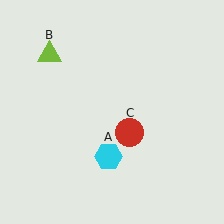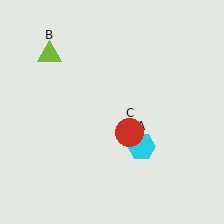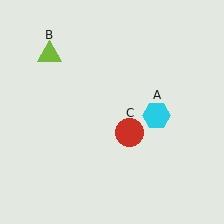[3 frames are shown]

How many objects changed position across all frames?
1 object changed position: cyan hexagon (object A).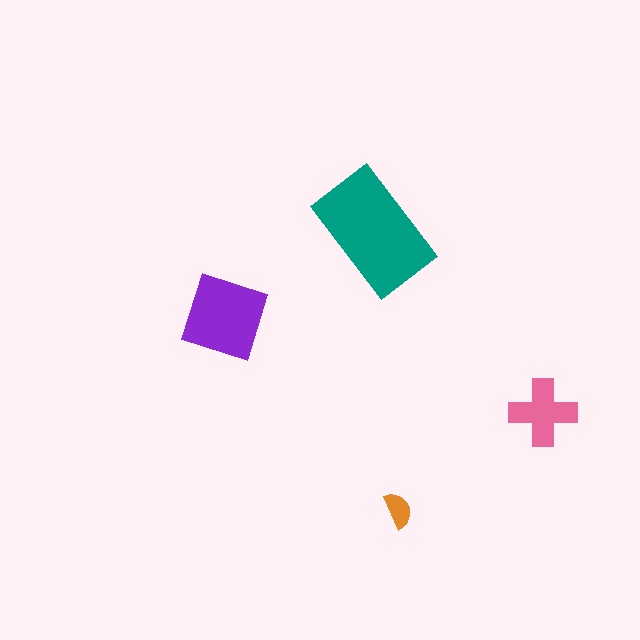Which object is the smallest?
The orange semicircle.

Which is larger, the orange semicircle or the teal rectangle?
The teal rectangle.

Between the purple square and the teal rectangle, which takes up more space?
The teal rectangle.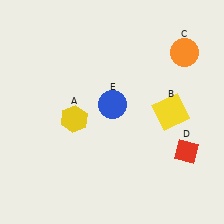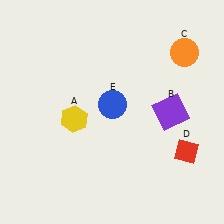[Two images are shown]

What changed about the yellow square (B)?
In Image 1, B is yellow. In Image 2, it changed to purple.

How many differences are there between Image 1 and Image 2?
There is 1 difference between the two images.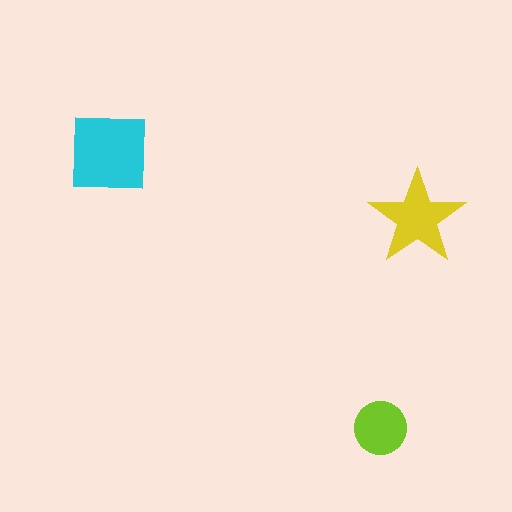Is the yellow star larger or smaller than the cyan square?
Smaller.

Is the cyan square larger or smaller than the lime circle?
Larger.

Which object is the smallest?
The lime circle.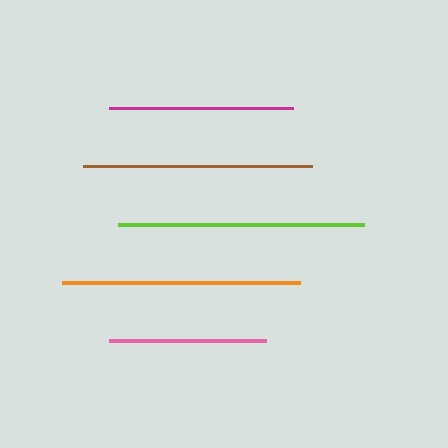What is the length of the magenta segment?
The magenta segment is approximately 184 pixels long.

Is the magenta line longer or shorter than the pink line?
The magenta line is longer than the pink line.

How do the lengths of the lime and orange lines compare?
The lime and orange lines are approximately the same length.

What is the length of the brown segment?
The brown segment is approximately 229 pixels long.